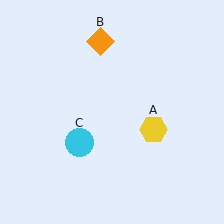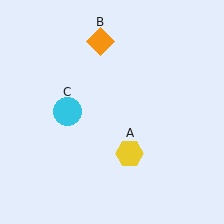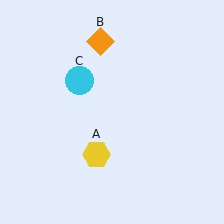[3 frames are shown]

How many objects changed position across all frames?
2 objects changed position: yellow hexagon (object A), cyan circle (object C).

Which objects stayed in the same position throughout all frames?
Orange diamond (object B) remained stationary.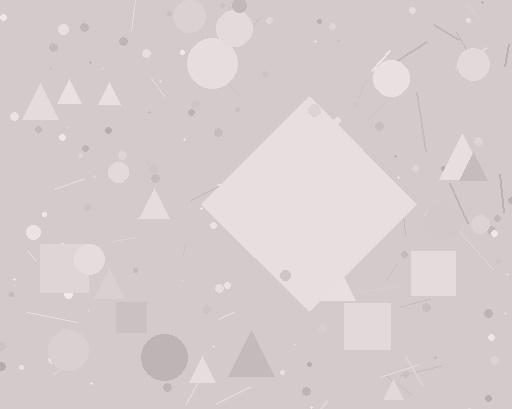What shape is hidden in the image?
A diamond is hidden in the image.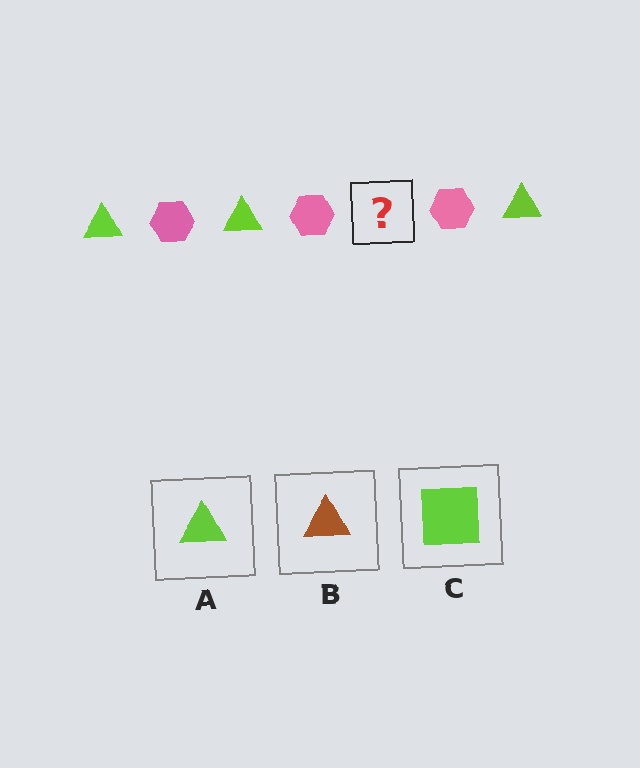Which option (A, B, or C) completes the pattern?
A.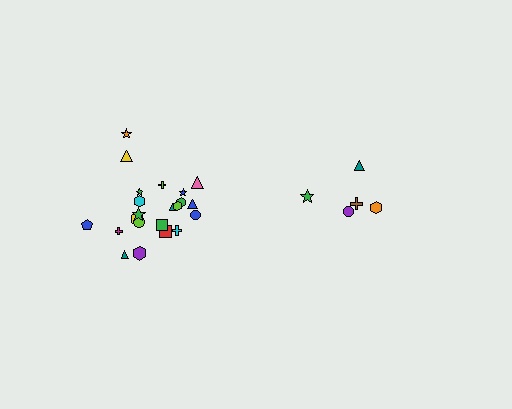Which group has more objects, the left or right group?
The left group.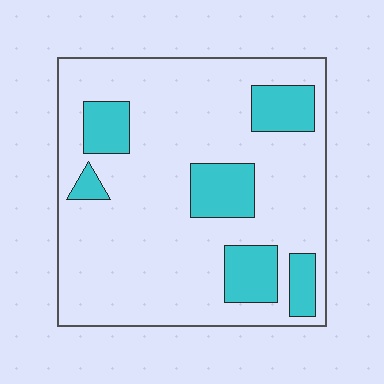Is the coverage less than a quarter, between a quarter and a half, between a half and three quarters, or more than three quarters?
Less than a quarter.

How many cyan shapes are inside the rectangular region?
6.